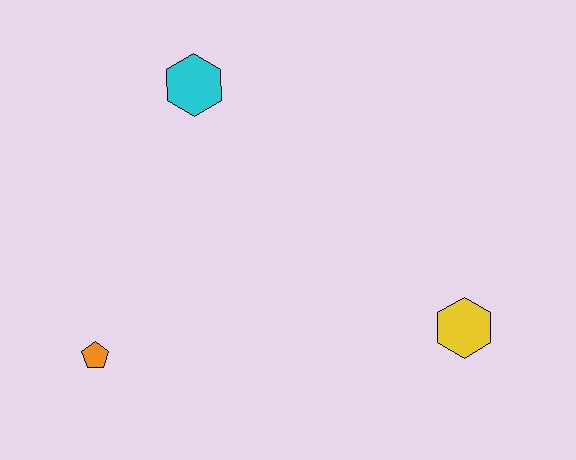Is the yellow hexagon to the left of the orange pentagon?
No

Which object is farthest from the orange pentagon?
The yellow hexagon is farthest from the orange pentagon.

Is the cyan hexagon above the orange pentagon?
Yes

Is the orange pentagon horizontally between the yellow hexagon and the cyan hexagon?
No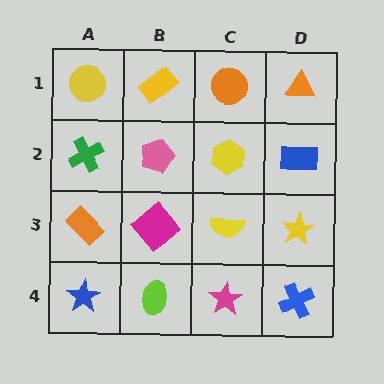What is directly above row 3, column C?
A yellow hexagon.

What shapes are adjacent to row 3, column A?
A green cross (row 2, column A), a blue star (row 4, column A), a magenta diamond (row 3, column B).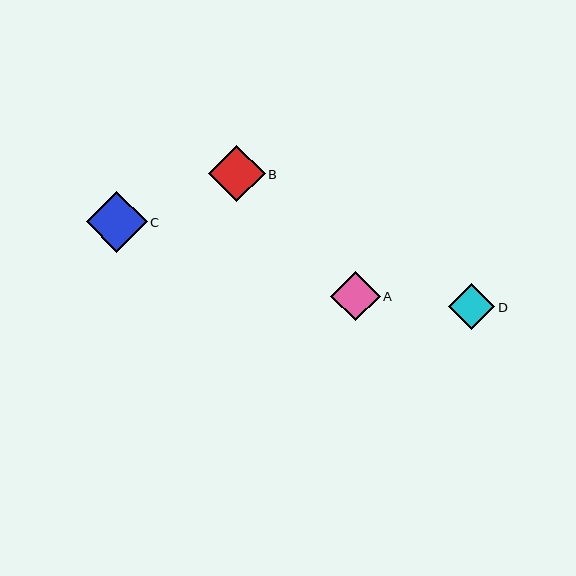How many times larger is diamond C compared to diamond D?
Diamond C is approximately 1.3 times the size of diamond D.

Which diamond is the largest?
Diamond C is the largest with a size of approximately 60 pixels.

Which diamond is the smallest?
Diamond D is the smallest with a size of approximately 46 pixels.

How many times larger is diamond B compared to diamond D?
Diamond B is approximately 1.2 times the size of diamond D.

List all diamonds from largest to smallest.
From largest to smallest: C, B, A, D.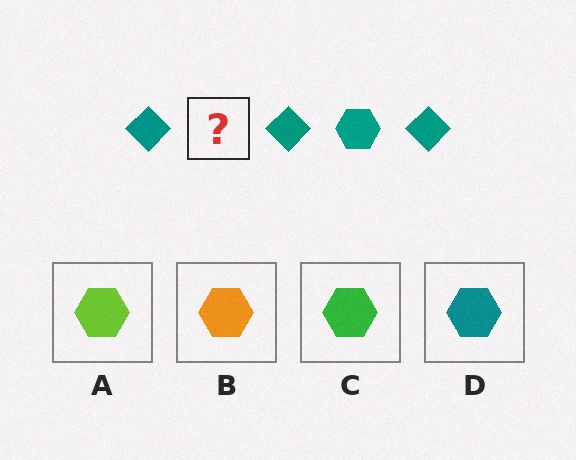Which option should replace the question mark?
Option D.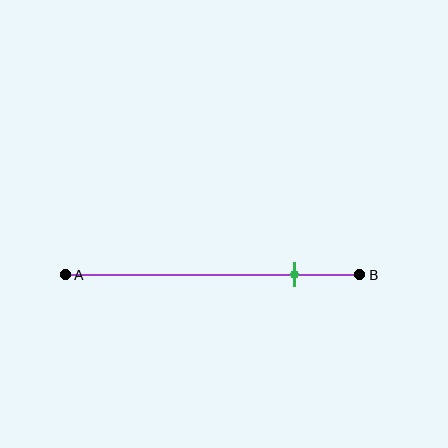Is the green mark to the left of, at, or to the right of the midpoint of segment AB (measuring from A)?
The green mark is to the right of the midpoint of segment AB.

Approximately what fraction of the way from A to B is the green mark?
The green mark is approximately 80% of the way from A to B.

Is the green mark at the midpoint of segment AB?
No, the mark is at about 80% from A, not at the 50% midpoint.